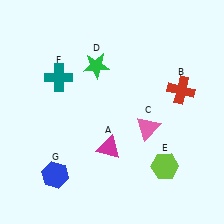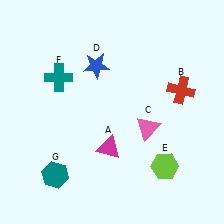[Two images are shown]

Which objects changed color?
D changed from green to blue. G changed from blue to teal.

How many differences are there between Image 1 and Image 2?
There are 2 differences between the two images.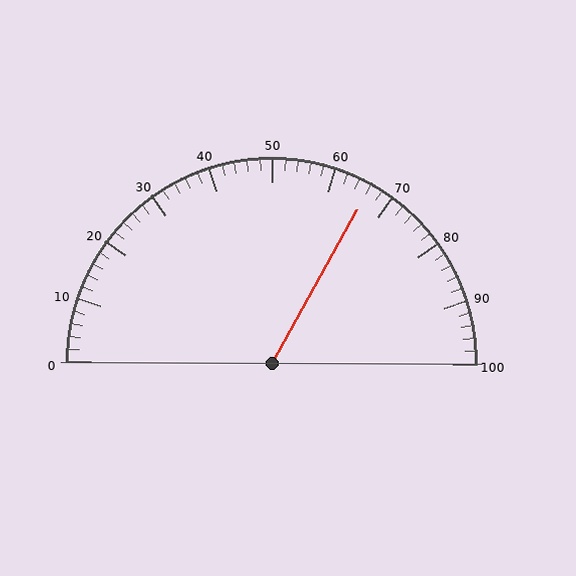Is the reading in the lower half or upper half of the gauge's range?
The reading is in the upper half of the range (0 to 100).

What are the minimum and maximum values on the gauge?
The gauge ranges from 0 to 100.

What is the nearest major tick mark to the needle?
The nearest major tick mark is 70.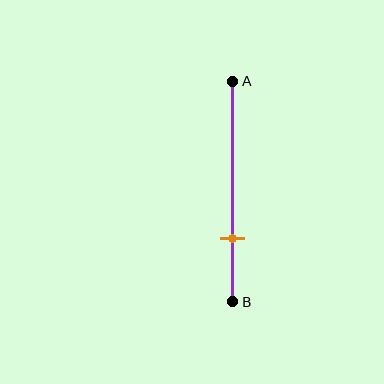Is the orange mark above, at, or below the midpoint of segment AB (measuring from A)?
The orange mark is below the midpoint of segment AB.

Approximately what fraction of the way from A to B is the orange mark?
The orange mark is approximately 70% of the way from A to B.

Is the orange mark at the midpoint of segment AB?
No, the mark is at about 70% from A, not at the 50% midpoint.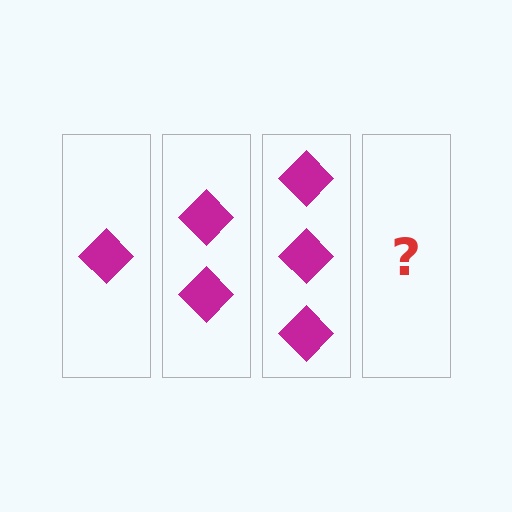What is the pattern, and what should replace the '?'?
The pattern is that each step adds one more diamond. The '?' should be 4 diamonds.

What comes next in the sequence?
The next element should be 4 diamonds.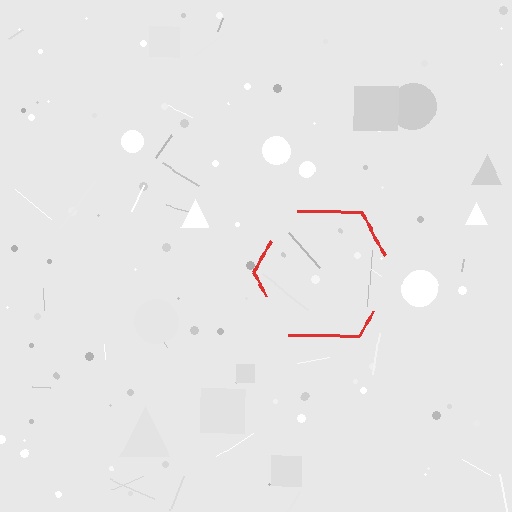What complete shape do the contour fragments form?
The contour fragments form a hexagon.